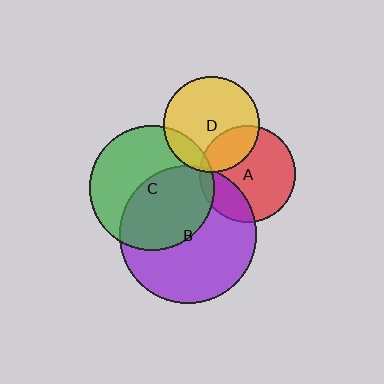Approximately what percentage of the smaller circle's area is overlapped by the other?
Approximately 15%.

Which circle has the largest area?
Circle B (purple).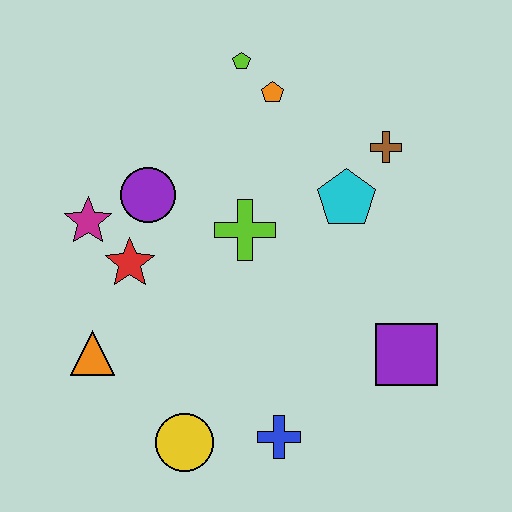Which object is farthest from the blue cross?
The lime pentagon is farthest from the blue cross.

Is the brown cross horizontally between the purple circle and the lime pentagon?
No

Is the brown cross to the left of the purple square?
Yes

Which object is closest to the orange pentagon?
The lime pentagon is closest to the orange pentagon.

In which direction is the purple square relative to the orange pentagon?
The purple square is below the orange pentagon.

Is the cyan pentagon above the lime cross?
Yes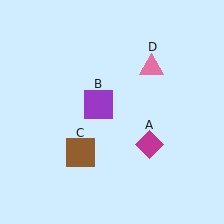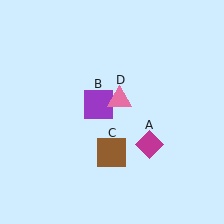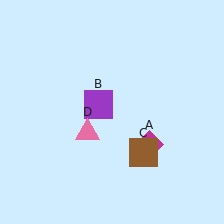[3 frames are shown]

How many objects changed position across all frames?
2 objects changed position: brown square (object C), pink triangle (object D).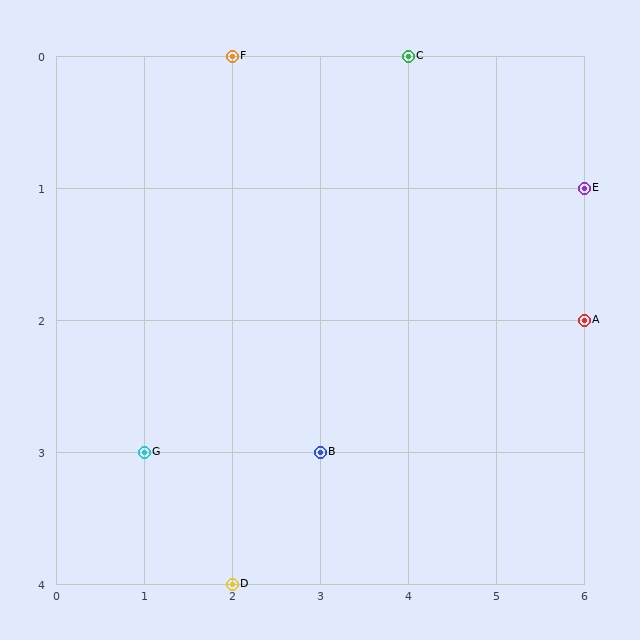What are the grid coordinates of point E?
Point E is at grid coordinates (6, 1).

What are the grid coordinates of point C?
Point C is at grid coordinates (4, 0).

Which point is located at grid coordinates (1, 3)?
Point G is at (1, 3).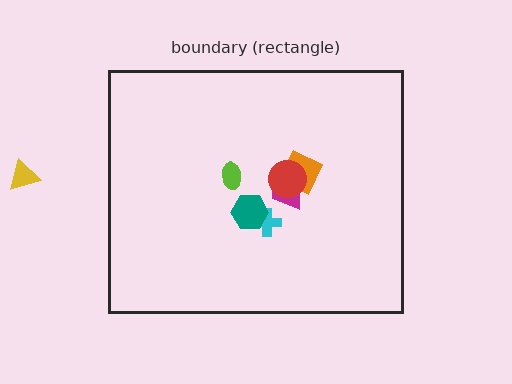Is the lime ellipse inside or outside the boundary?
Inside.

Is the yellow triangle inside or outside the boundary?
Outside.